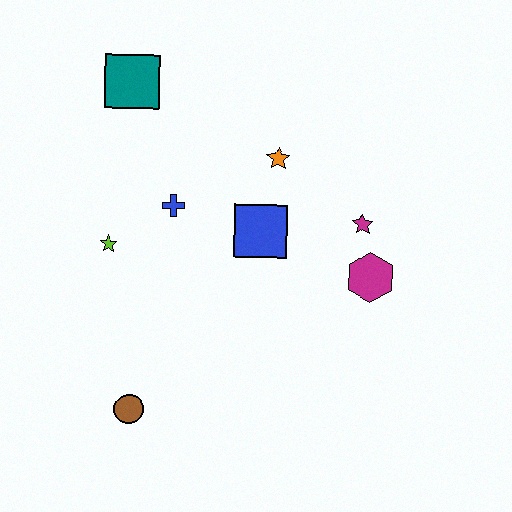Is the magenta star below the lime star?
No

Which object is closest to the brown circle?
The lime star is closest to the brown circle.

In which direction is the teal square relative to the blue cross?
The teal square is above the blue cross.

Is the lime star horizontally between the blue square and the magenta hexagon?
No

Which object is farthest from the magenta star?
The brown circle is farthest from the magenta star.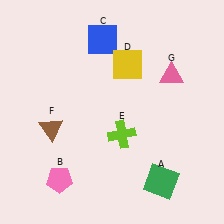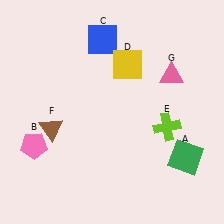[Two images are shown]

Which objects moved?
The objects that moved are: the green square (A), the pink pentagon (B), the lime cross (E).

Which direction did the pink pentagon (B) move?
The pink pentagon (B) moved up.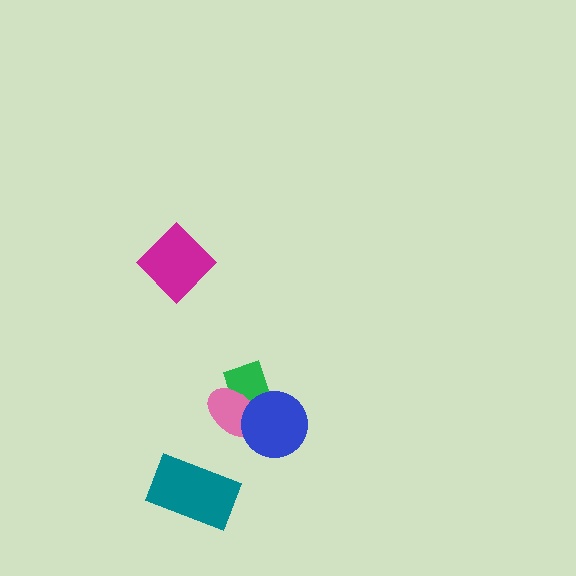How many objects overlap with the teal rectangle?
0 objects overlap with the teal rectangle.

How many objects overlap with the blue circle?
2 objects overlap with the blue circle.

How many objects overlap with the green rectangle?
2 objects overlap with the green rectangle.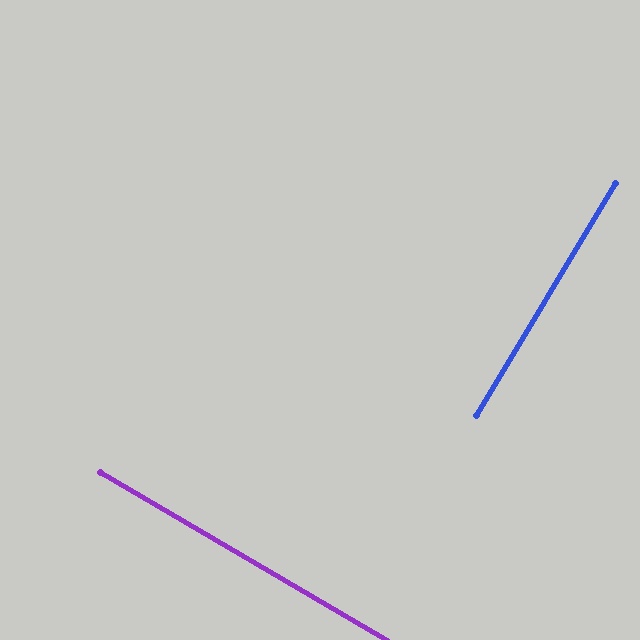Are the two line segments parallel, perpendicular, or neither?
Perpendicular — they meet at approximately 90°.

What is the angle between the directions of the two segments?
Approximately 90 degrees.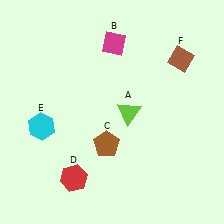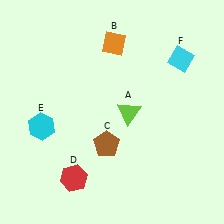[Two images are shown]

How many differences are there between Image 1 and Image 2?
There are 2 differences between the two images.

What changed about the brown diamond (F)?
In Image 1, F is brown. In Image 2, it changed to cyan.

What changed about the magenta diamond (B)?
In Image 1, B is magenta. In Image 2, it changed to orange.